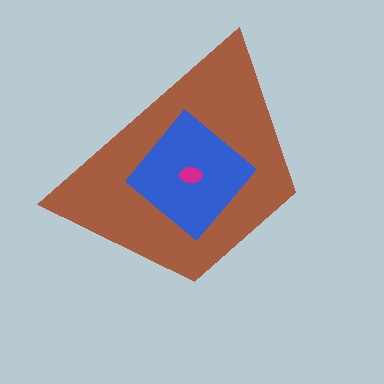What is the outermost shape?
The brown trapezoid.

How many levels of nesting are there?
3.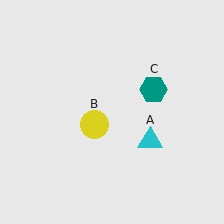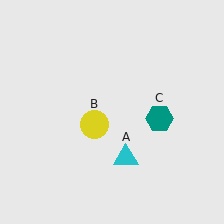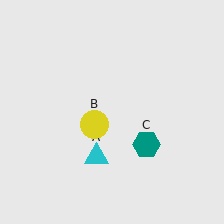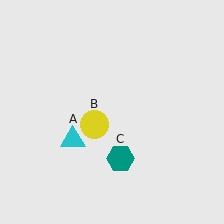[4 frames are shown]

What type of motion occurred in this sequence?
The cyan triangle (object A), teal hexagon (object C) rotated clockwise around the center of the scene.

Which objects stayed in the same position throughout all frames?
Yellow circle (object B) remained stationary.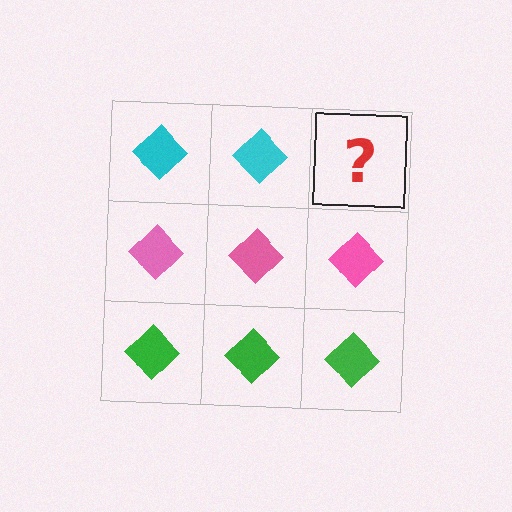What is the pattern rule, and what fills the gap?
The rule is that each row has a consistent color. The gap should be filled with a cyan diamond.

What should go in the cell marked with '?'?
The missing cell should contain a cyan diamond.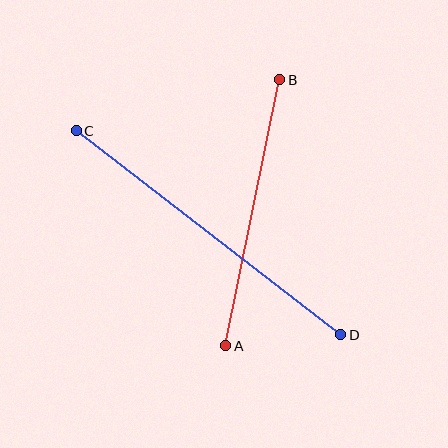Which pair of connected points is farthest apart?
Points C and D are farthest apart.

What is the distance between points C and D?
The distance is approximately 334 pixels.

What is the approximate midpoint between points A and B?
The midpoint is at approximately (253, 213) pixels.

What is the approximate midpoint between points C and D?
The midpoint is at approximately (209, 233) pixels.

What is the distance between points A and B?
The distance is approximately 272 pixels.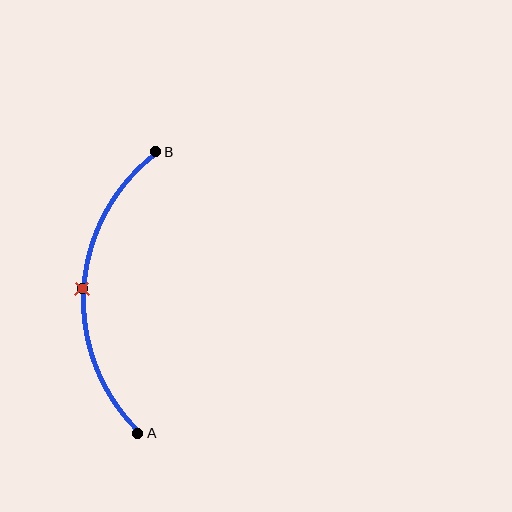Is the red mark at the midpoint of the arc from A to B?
Yes. The red mark lies on the arc at equal arc-length from both A and B — it is the arc midpoint.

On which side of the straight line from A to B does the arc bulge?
The arc bulges to the left of the straight line connecting A and B.